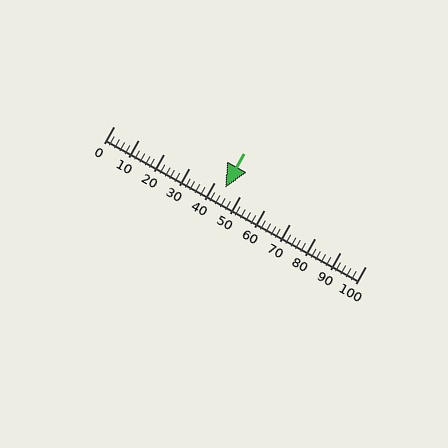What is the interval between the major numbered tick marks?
The major tick marks are spaced 10 units apart.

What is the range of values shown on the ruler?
The ruler shows values from 0 to 100.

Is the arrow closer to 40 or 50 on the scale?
The arrow is closer to 40.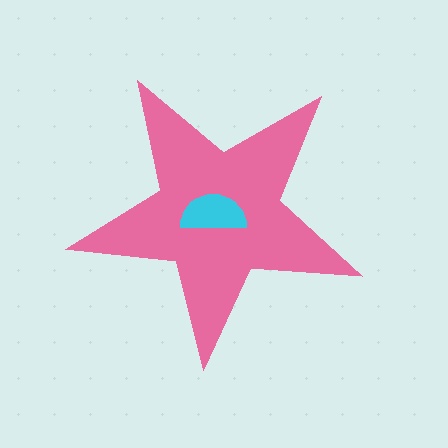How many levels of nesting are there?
2.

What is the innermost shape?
The cyan semicircle.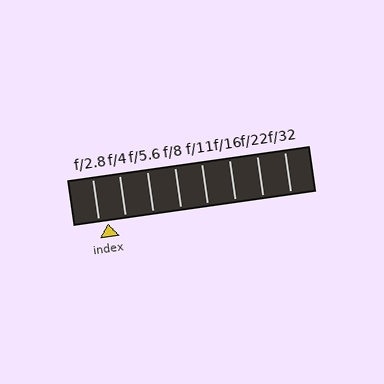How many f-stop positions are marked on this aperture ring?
There are 8 f-stop positions marked.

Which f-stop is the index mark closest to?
The index mark is closest to f/2.8.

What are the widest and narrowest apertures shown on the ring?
The widest aperture shown is f/2.8 and the narrowest is f/32.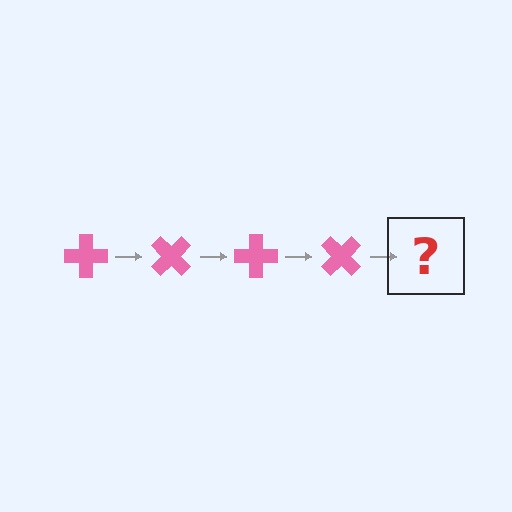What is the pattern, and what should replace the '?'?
The pattern is that the cross rotates 45 degrees each step. The '?' should be a pink cross rotated 180 degrees.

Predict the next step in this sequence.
The next step is a pink cross rotated 180 degrees.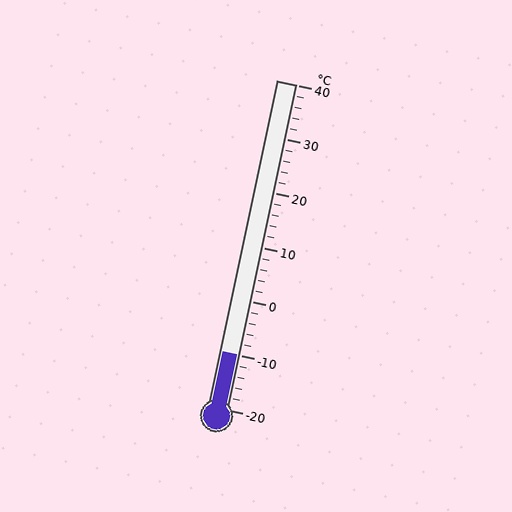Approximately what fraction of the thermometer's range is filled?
The thermometer is filled to approximately 15% of its range.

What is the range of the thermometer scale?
The thermometer scale ranges from -20°C to 40°C.